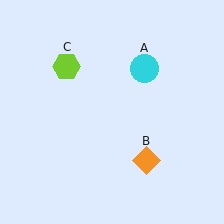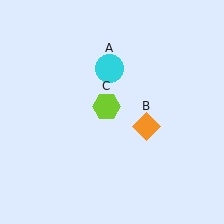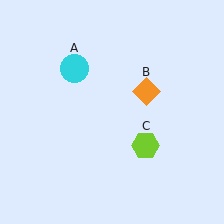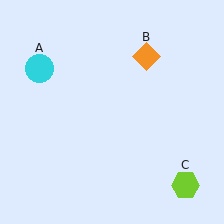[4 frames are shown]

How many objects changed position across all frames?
3 objects changed position: cyan circle (object A), orange diamond (object B), lime hexagon (object C).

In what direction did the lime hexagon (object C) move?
The lime hexagon (object C) moved down and to the right.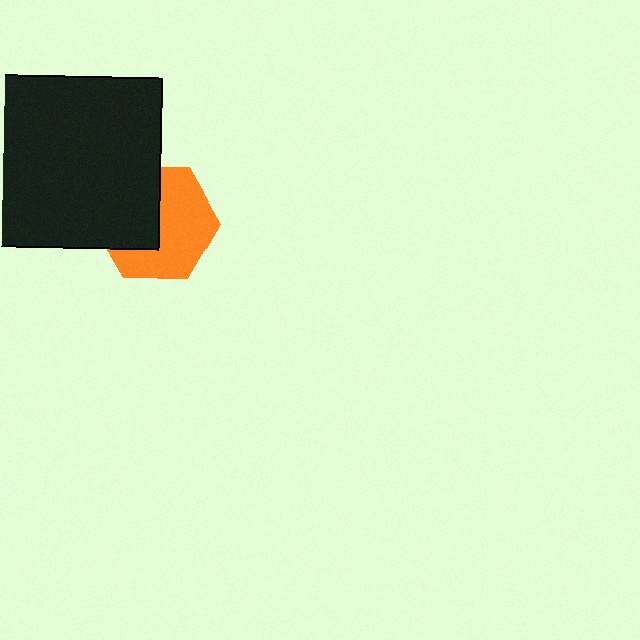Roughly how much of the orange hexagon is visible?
About half of it is visible (roughly 58%).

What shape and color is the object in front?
The object in front is a black square.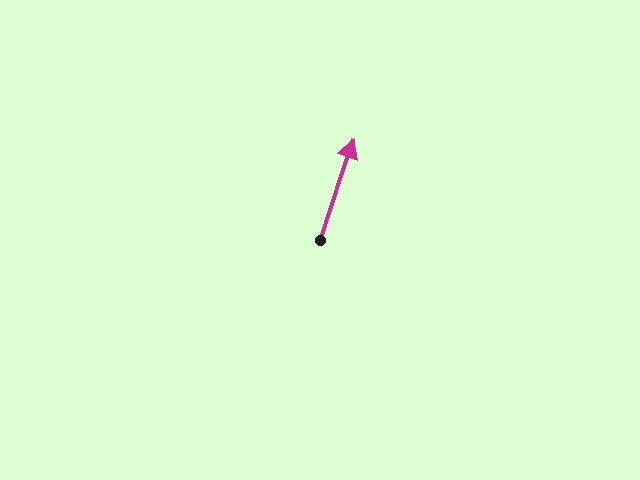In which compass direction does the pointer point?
North.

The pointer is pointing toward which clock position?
Roughly 1 o'clock.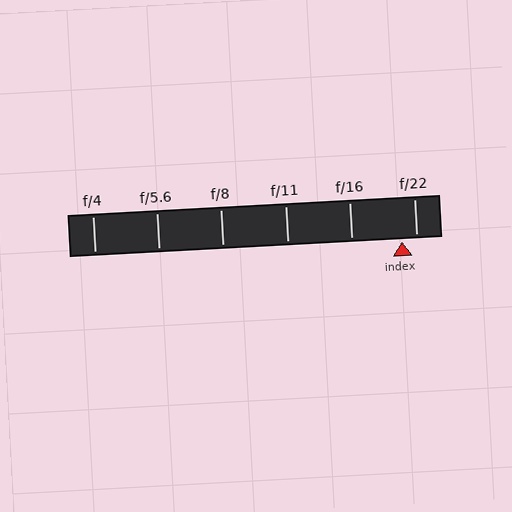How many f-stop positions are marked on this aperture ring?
There are 6 f-stop positions marked.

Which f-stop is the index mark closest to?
The index mark is closest to f/22.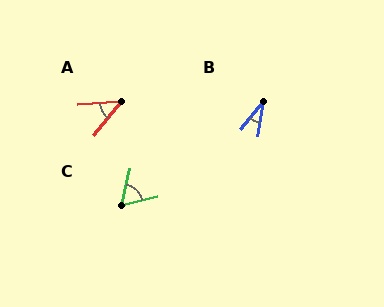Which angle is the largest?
C, at approximately 63 degrees.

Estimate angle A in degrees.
Approximately 47 degrees.